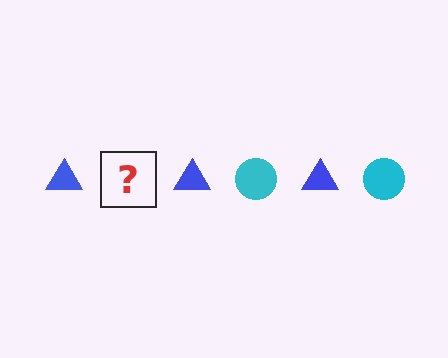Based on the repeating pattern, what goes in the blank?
The blank should be a cyan circle.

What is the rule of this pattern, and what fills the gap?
The rule is that the pattern alternates between blue triangle and cyan circle. The gap should be filled with a cyan circle.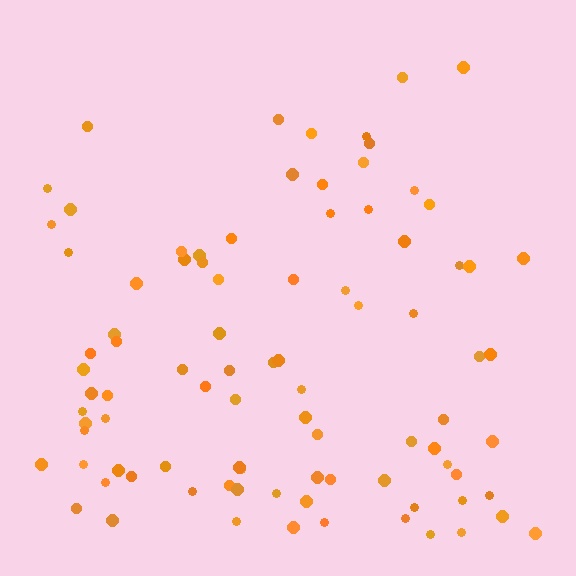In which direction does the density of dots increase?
From top to bottom, with the bottom side densest.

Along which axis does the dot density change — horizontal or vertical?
Vertical.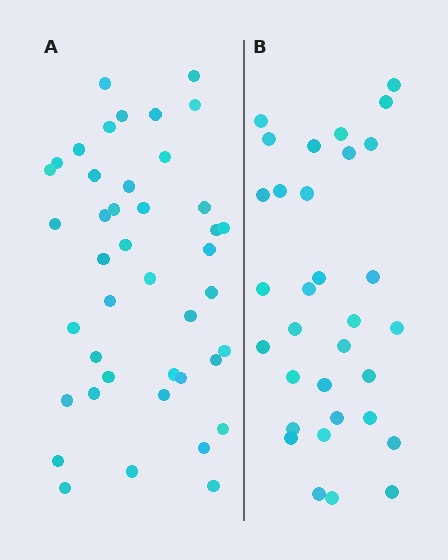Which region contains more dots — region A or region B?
Region A (the left region) has more dots.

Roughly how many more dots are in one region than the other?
Region A has roughly 10 or so more dots than region B.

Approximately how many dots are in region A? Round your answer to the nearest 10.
About 40 dots. (The exact count is 42, which rounds to 40.)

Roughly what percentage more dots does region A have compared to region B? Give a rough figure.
About 30% more.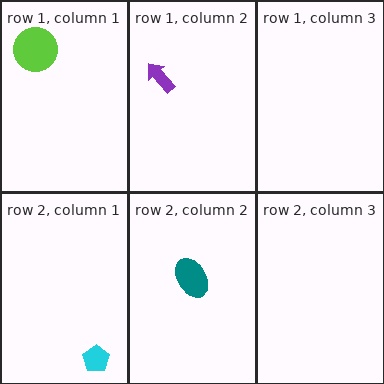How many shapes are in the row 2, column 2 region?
1.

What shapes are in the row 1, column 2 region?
The purple arrow.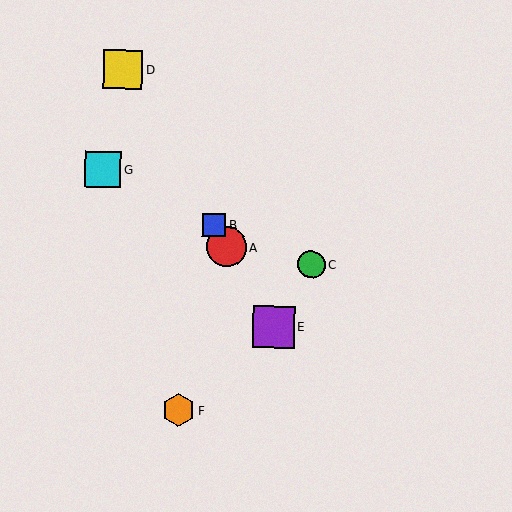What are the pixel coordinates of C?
Object C is at (311, 264).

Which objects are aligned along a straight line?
Objects A, B, D, E are aligned along a straight line.